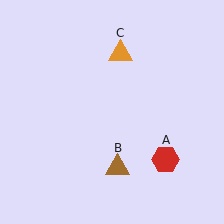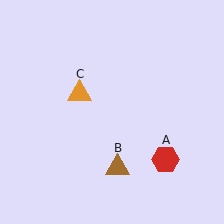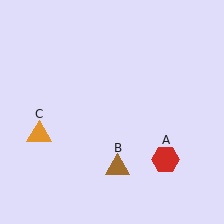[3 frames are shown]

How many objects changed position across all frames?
1 object changed position: orange triangle (object C).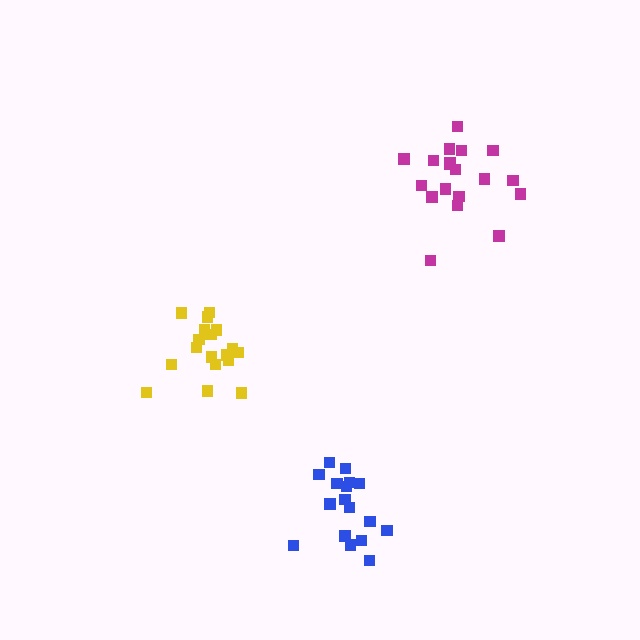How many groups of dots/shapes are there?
There are 3 groups.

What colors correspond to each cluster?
The clusters are colored: yellow, blue, magenta.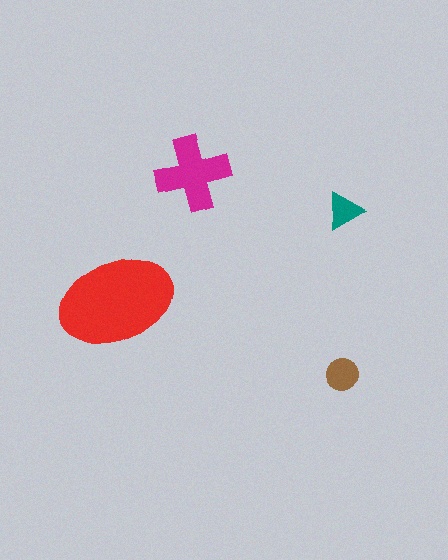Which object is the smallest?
The teal triangle.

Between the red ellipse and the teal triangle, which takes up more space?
The red ellipse.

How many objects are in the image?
There are 4 objects in the image.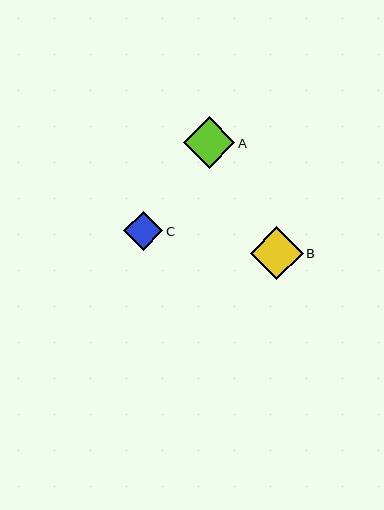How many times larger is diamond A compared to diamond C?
Diamond A is approximately 1.3 times the size of diamond C.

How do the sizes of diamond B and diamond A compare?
Diamond B and diamond A are approximately the same size.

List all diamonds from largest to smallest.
From largest to smallest: B, A, C.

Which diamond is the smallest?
Diamond C is the smallest with a size of approximately 39 pixels.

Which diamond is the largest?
Diamond B is the largest with a size of approximately 53 pixels.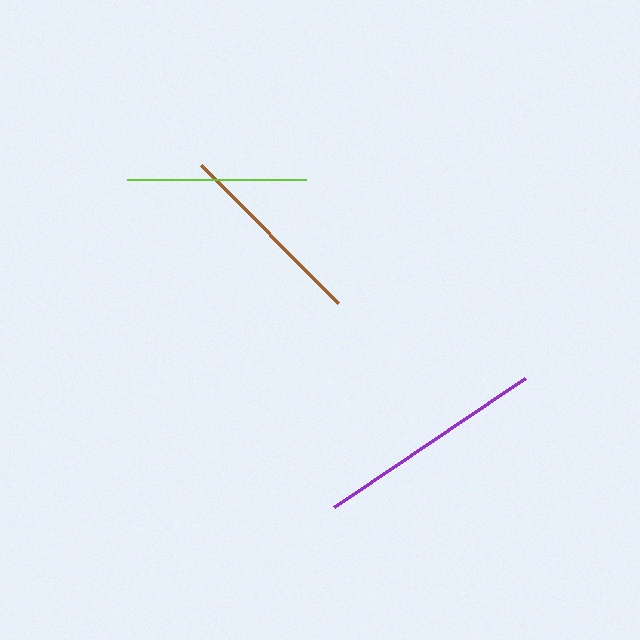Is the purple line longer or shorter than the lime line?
The purple line is longer than the lime line.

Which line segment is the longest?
The purple line is the longest at approximately 230 pixels.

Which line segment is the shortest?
The lime line is the shortest at approximately 179 pixels.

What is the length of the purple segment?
The purple segment is approximately 230 pixels long.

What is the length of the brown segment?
The brown segment is approximately 194 pixels long.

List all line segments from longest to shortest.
From longest to shortest: purple, brown, lime.